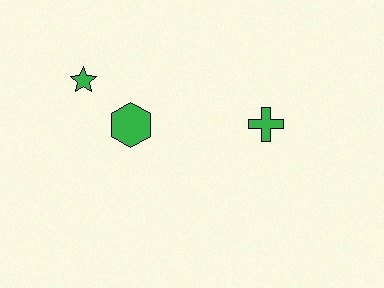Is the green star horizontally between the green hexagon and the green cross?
No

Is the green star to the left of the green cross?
Yes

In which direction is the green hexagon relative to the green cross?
The green hexagon is to the left of the green cross.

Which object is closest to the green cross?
The green hexagon is closest to the green cross.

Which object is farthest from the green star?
The green cross is farthest from the green star.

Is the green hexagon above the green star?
No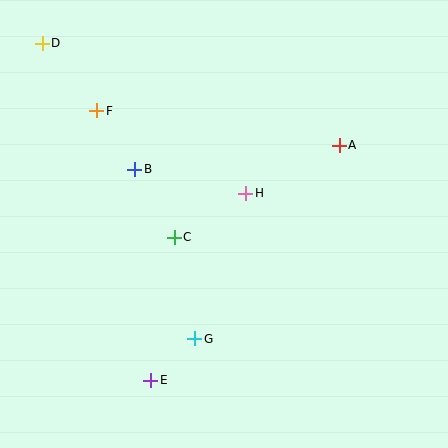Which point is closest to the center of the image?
Point H at (246, 193) is closest to the center.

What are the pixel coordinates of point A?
Point A is at (339, 145).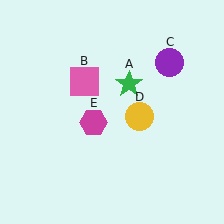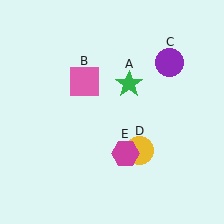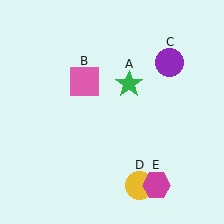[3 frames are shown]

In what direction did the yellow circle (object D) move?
The yellow circle (object D) moved down.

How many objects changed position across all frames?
2 objects changed position: yellow circle (object D), magenta hexagon (object E).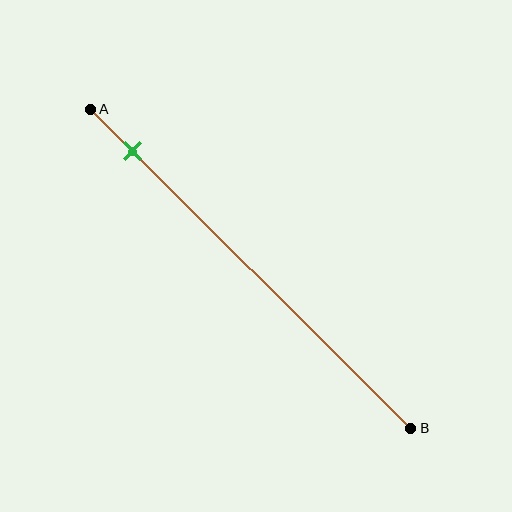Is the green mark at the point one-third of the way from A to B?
No, the mark is at about 15% from A, not at the 33% one-third point.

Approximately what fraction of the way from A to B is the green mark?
The green mark is approximately 15% of the way from A to B.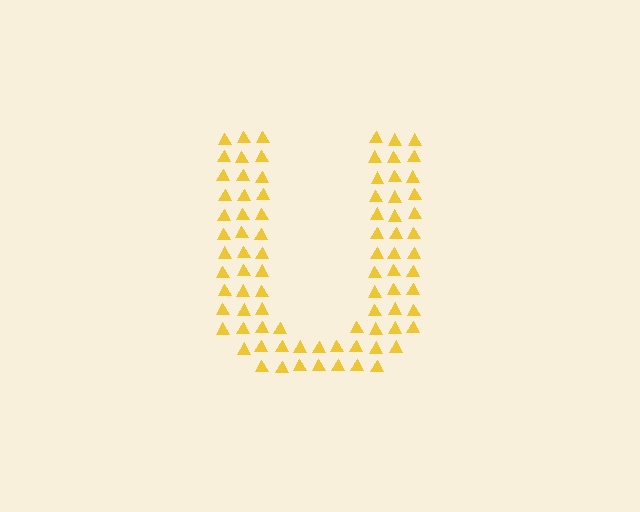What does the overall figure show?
The overall figure shows the letter U.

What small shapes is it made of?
It is made of small triangles.